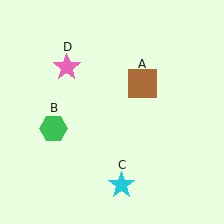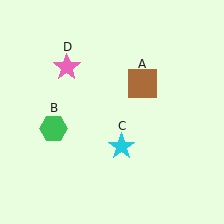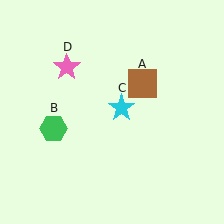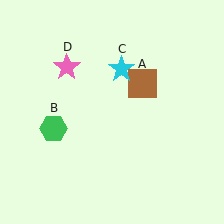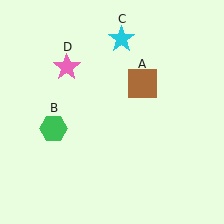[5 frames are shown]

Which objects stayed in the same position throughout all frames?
Brown square (object A) and green hexagon (object B) and pink star (object D) remained stationary.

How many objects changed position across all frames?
1 object changed position: cyan star (object C).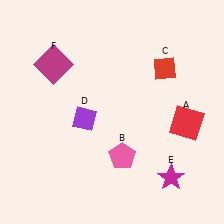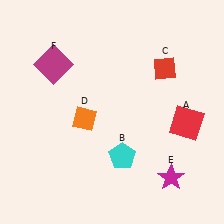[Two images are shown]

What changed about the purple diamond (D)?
In Image 1, D is purple. In Image 2, it changed to orange.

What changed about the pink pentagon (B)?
In Image 1, B is pink. In Image 2, it changed to cyan.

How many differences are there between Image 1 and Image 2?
There are 2 differences between the two images.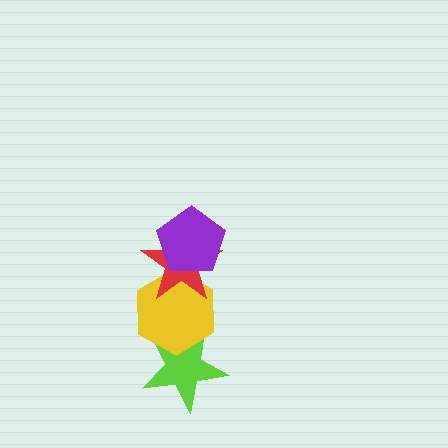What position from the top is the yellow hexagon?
The yellow hexagon is 3rd from the top.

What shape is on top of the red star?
The purple pentagon is on top of the red star.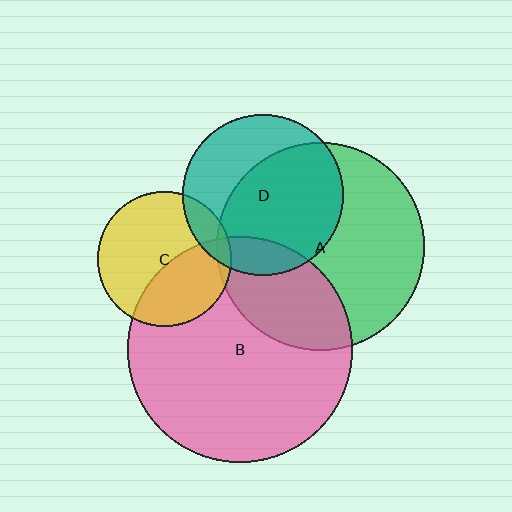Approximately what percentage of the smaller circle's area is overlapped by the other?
Approximately 5%.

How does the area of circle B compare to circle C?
Approximately 2.8 times.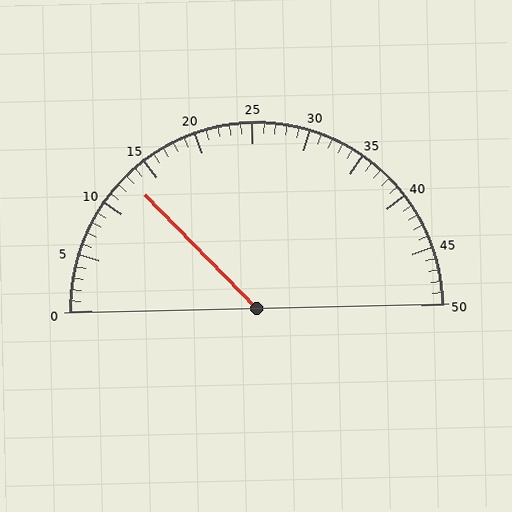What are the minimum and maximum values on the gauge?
The gauge ranges from 0 to 50.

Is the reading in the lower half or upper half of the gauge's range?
The reading is in the lower half of the range (0 to 50).